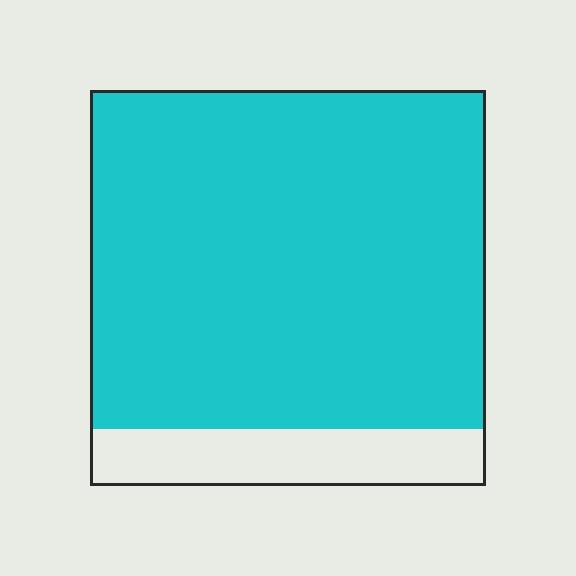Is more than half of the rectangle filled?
Yes.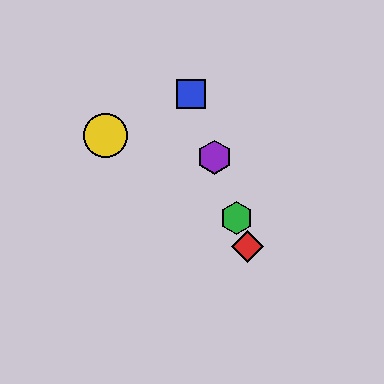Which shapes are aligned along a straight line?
The red diamond, the blue square, the green hexagon, the purple hexagon are aligned along a straight line.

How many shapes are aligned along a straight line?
4 shapes (the red diamond, the blue square, the green hexagon, the purple hexagon) are aligned along a straight line.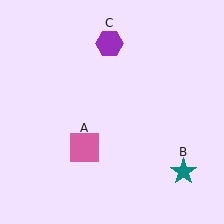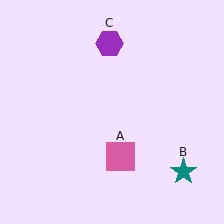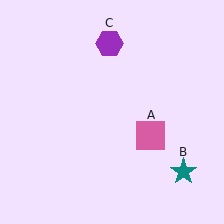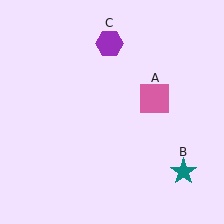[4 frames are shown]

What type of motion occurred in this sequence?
The pink square (object A) rotated counterclockwise around the center of the scene.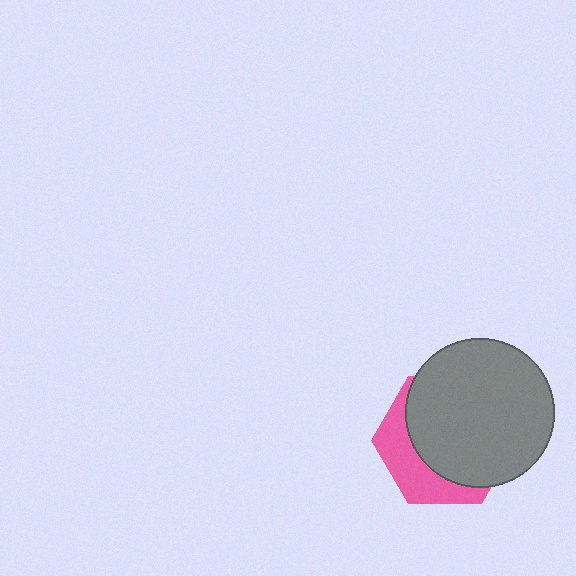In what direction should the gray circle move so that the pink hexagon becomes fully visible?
The gray circle should move toward the upper-right. That is the shortest direction to clear the overlap and leave the pink hexagon fully visible.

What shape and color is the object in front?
The object in front is a gray circle.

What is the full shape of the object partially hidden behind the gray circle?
The partially hidden object is a pink hexagon.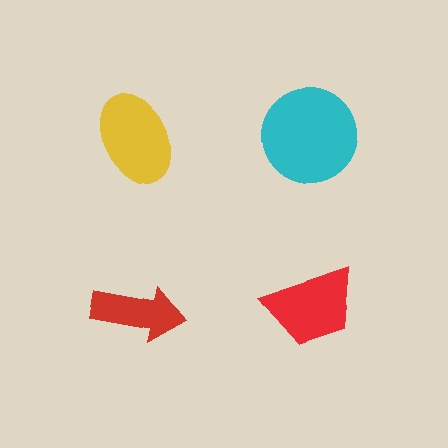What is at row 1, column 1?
A yellow ellipse.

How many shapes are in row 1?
2 shapes.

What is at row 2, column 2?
A red trapezoid.